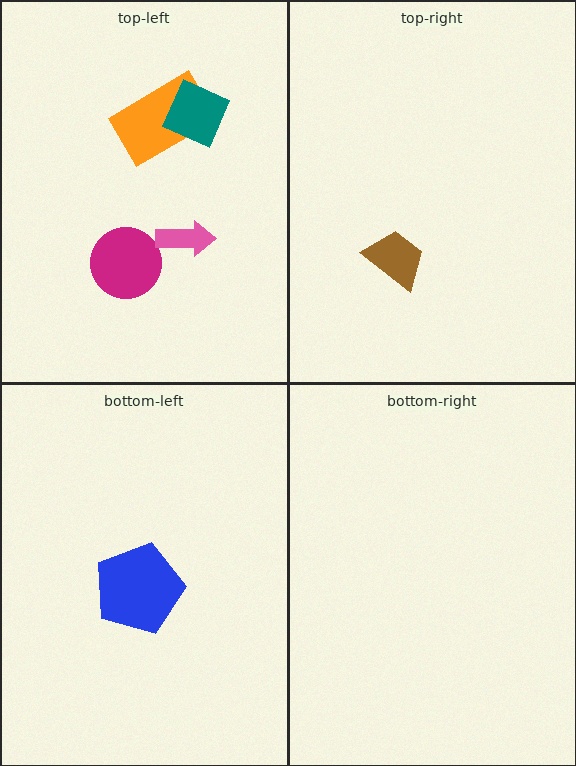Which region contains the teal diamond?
The top-left region.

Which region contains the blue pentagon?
The bottom-left region.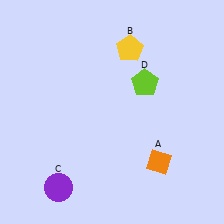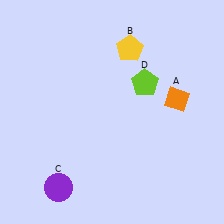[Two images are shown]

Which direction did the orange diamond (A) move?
The orange diamond (A) moved up.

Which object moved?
The orange diamond (A) moved up.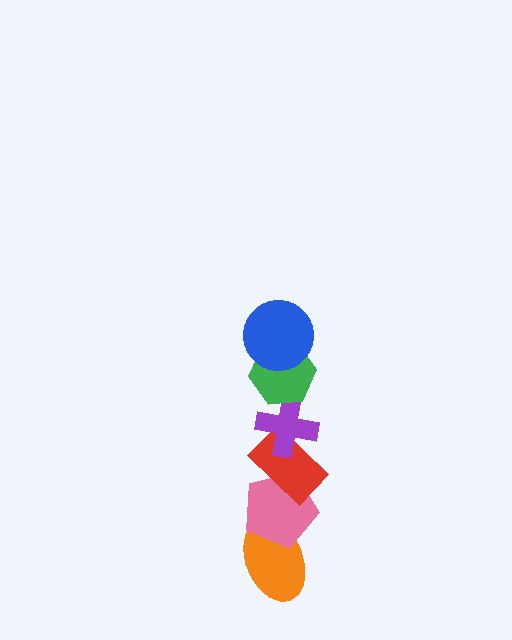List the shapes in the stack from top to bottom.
From top to bottom: the blue circle, the green hexagon, the purple cross, the red rectangle, the pink pentagon, the orange ellipse.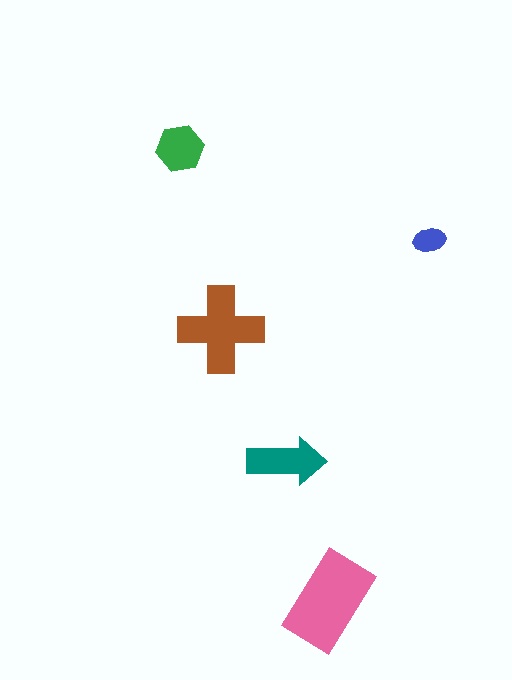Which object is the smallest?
The blue ellipse.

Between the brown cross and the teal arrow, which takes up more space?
The brown cross.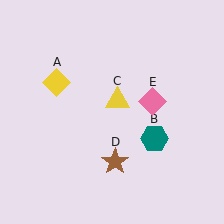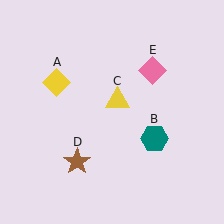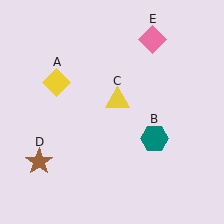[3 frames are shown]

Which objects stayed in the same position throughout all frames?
Yellow diamond (object A) and teal hexagon (object B) and yellow triangle (object C) remained stationary.